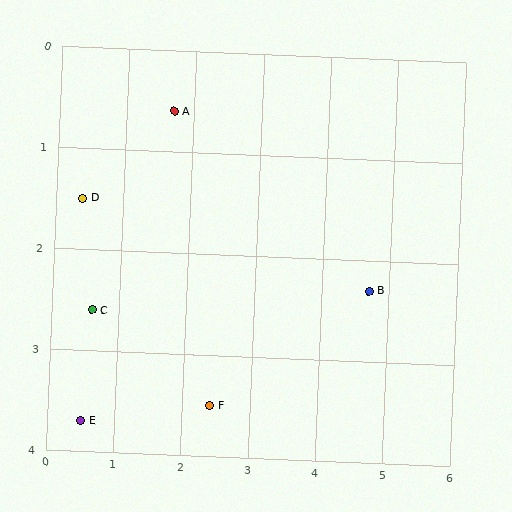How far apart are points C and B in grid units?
Points C and B are about 4.1 grid units apart.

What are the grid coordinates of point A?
Point A is at approximately (1.7, 0.6).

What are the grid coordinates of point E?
Point E is at approximately (0.5, 3.7).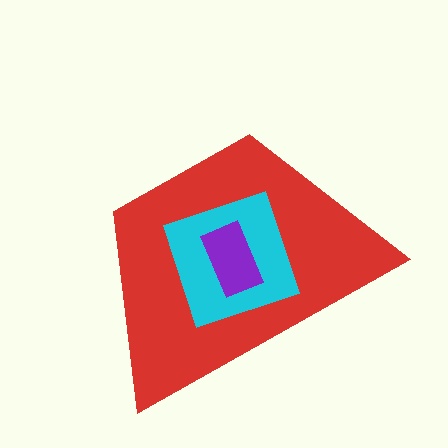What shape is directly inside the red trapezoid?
The cyan diamond.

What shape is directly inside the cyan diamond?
The purple rectangle.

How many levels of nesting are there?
3.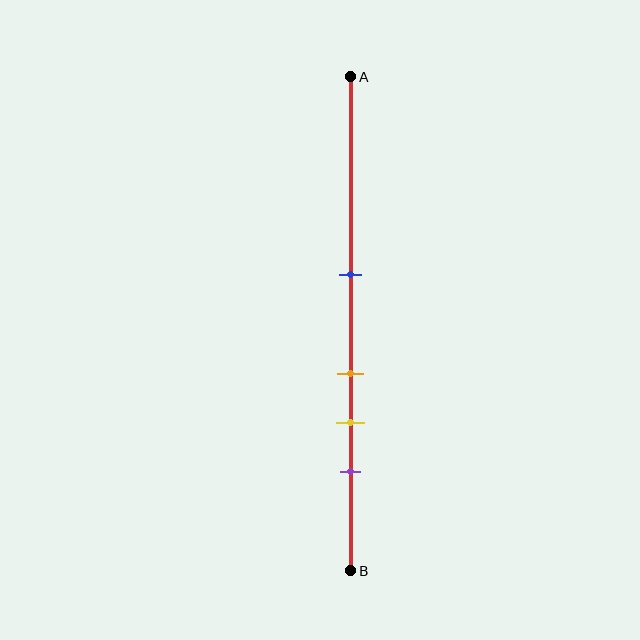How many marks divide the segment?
There are 4 marks dividing the segment.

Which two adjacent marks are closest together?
The orange and yellow marks are the closest adjacent pair.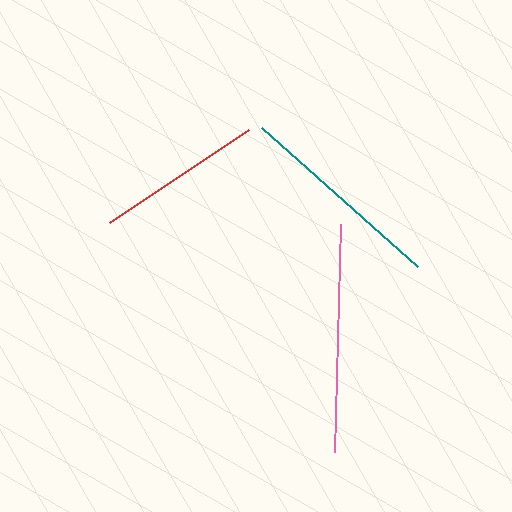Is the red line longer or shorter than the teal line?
The teal line is longer than the red line.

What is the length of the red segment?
The red segment is approximately 168 pixels long.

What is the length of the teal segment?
The teal segment is approximately 208 pixels long.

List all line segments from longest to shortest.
From longest to shortest: pink, teal, red.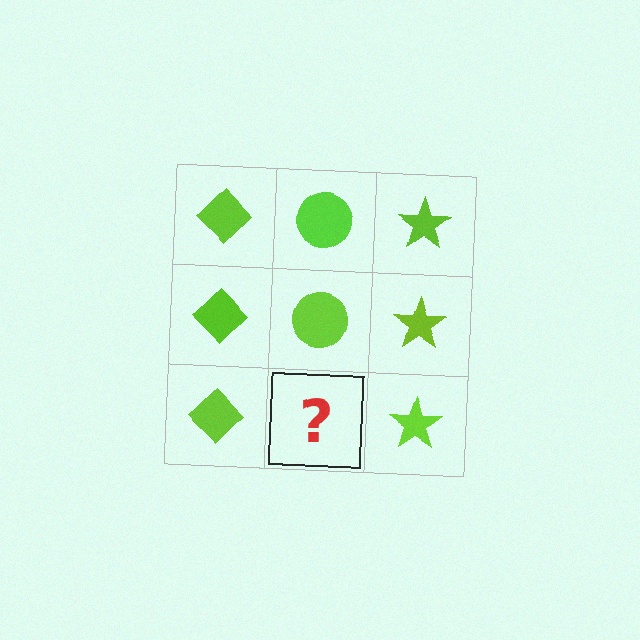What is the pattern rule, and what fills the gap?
The rule is that each column has a consistent shape. The gap should be filled with a lime circle.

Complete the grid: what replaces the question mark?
The question mark should be replaced with a lime circle.